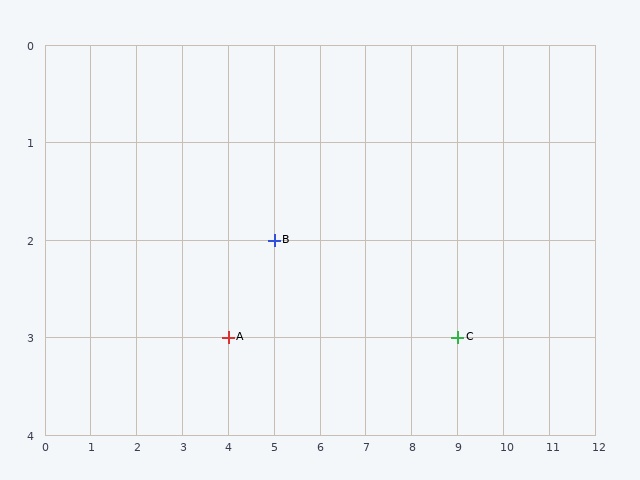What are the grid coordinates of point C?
Point C is at grid coordinates (9, 3).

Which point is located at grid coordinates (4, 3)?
Point A is at (4, 3).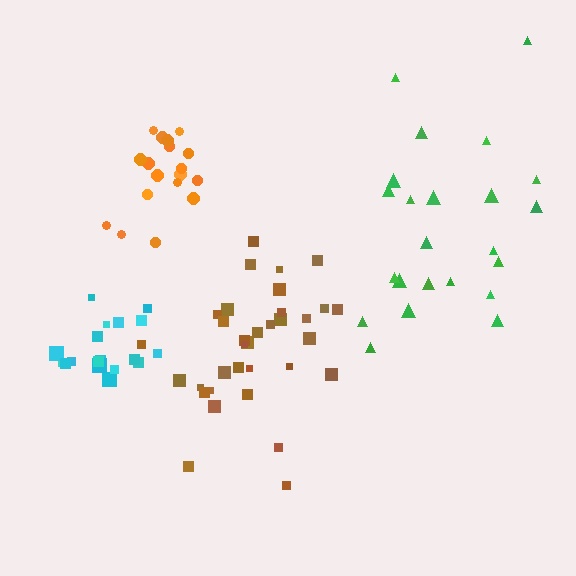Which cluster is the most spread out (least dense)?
Green.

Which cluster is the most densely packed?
Cyan.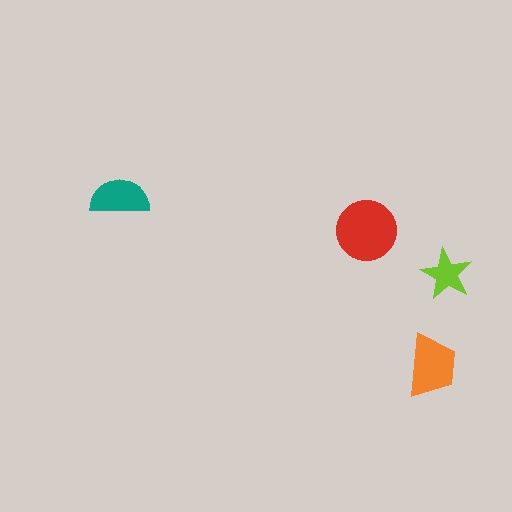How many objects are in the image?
There are 4 objects in the image.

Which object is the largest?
The red circle.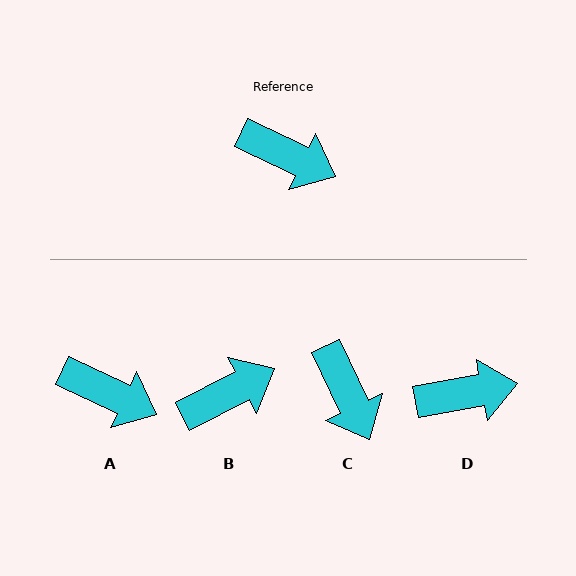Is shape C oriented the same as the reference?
No, it is off by about 40 degrees.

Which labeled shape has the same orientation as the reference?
A.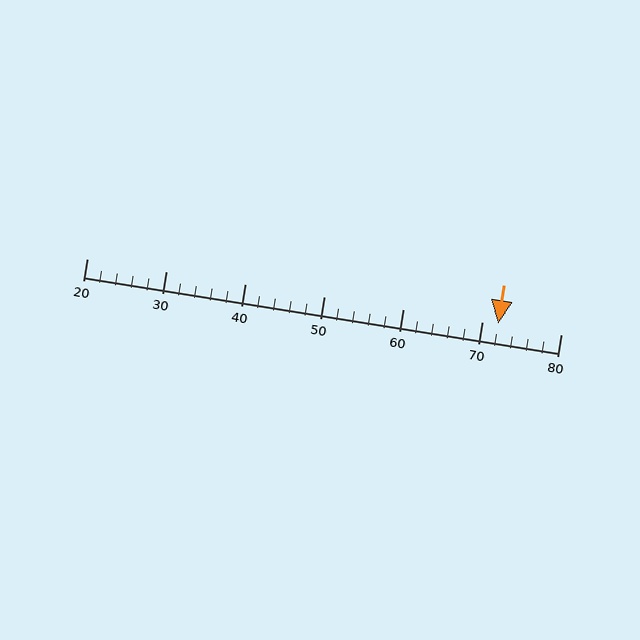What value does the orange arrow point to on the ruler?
The orange arrow points to approximately 72.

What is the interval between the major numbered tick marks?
The major tick marks are spaced 10 units apart.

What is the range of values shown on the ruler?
The ruler shows values from 20 to 80.